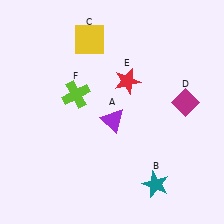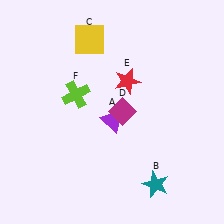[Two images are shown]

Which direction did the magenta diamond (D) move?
The magenta diamond (D) moved left.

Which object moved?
The magenta diamond (D) moved left.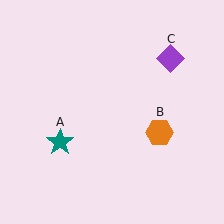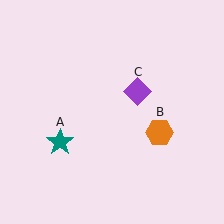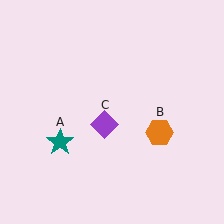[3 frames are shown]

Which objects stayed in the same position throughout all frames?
Teal star (object A) and orange hexagon (object B) remained stationary.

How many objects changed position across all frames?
1 object changed position: purple diamond (object C).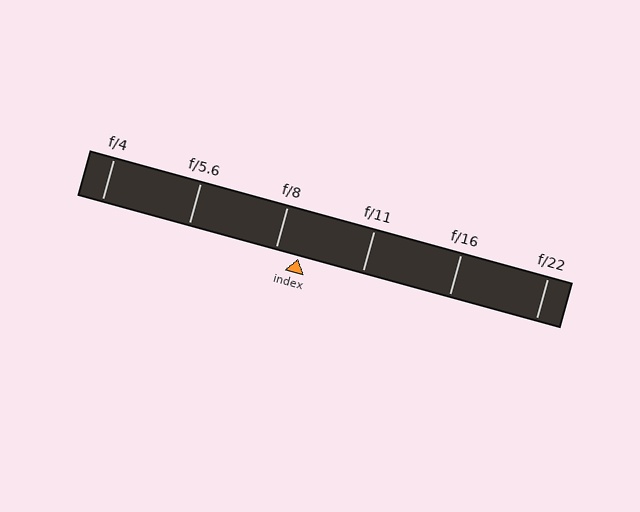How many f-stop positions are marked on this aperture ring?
There are 6 f-stop positions marked.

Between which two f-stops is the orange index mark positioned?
The index mark is between f/8 and f/11.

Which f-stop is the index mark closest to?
The index mark is closest to f/8.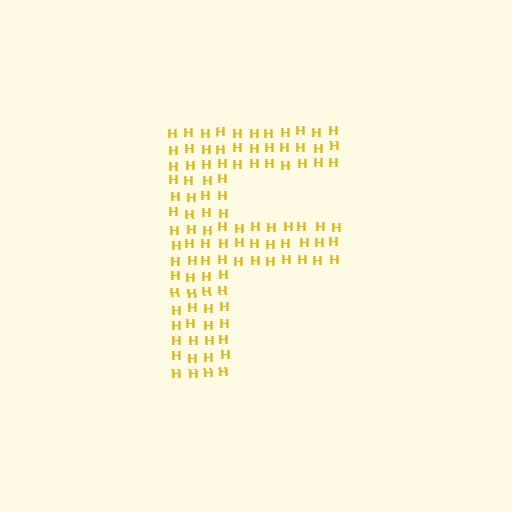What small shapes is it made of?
It is made of small letter H's.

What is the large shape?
The large shape is the letter F.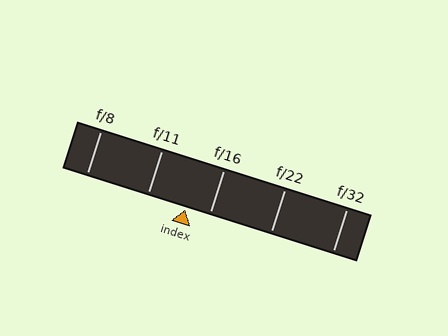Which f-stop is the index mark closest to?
The index mark is closest to f/16.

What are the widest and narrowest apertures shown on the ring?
The widest aperture shown is f/8 and the narrowest is f/32.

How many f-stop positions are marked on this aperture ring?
There are 5 f-stop positions marked.